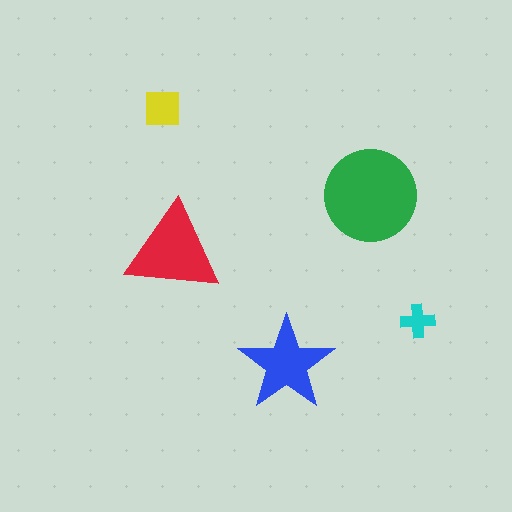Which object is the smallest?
The cyan cross.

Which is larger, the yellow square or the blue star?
The blue star.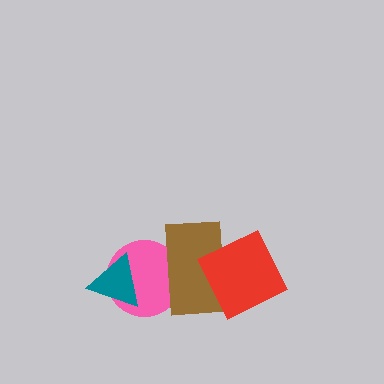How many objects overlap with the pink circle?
2 objects overlap with the pink circle.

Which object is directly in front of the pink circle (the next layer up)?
The brown rectangle is directly in front of the pink circle.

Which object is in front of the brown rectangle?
The red square is in front of the brown rectangle.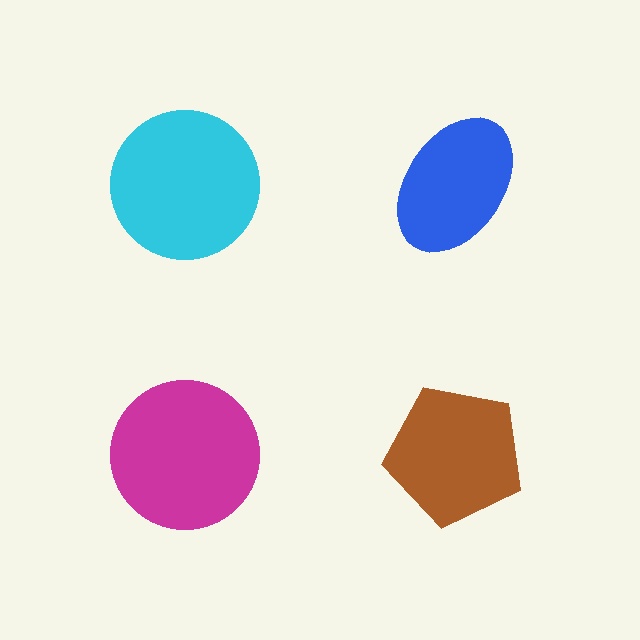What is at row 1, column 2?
A blue ellipse.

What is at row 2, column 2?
A brown pentagon.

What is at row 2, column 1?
A magenta circle.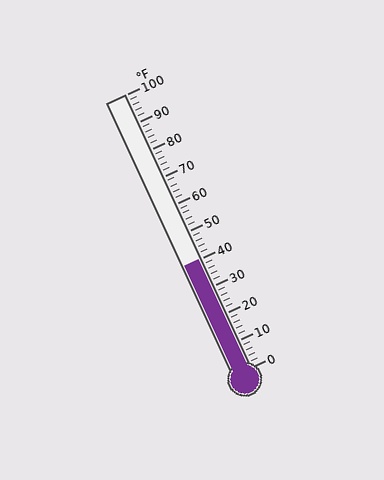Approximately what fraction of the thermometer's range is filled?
The thermometer is filled to approximately 40% of its range.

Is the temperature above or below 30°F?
The temperature is above 30°F.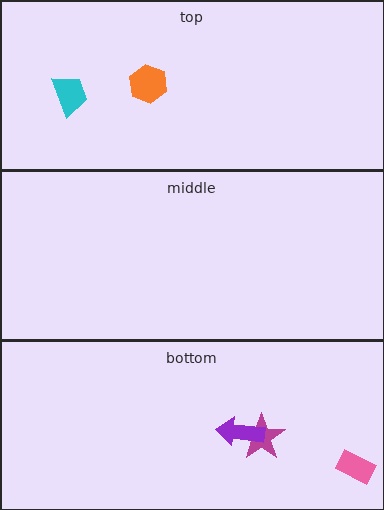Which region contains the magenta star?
The bottom region.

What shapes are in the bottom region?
The magenta star, the purple arrow, the pink rectangle.